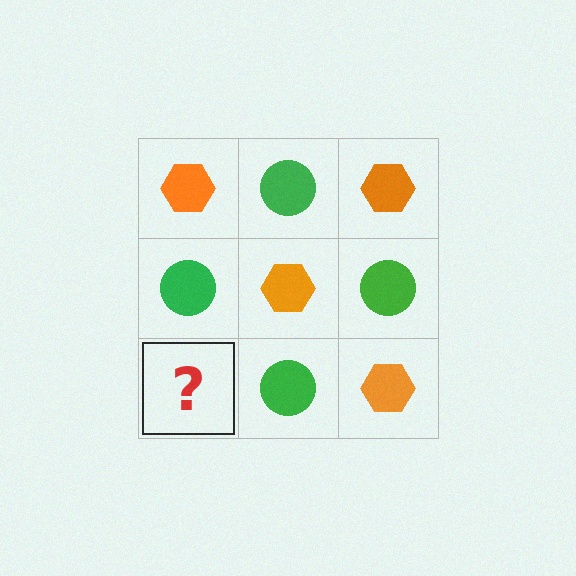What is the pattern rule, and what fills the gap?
The rule is that it alternates orange hexagon and green circle in a checkerboard pattern. The gap should be filled with an orange hexagon.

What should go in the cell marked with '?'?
The missing cell should contain an orange hexagon.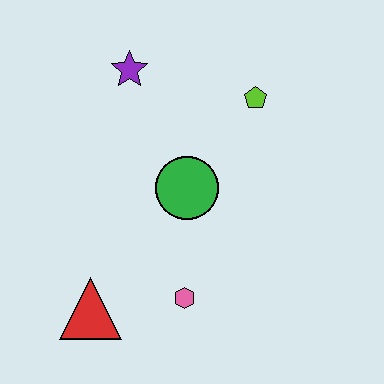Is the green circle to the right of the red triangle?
Yes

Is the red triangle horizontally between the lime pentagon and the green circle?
No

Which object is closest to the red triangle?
The pink hexagon is closest to the red triangle.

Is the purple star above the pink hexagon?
Yes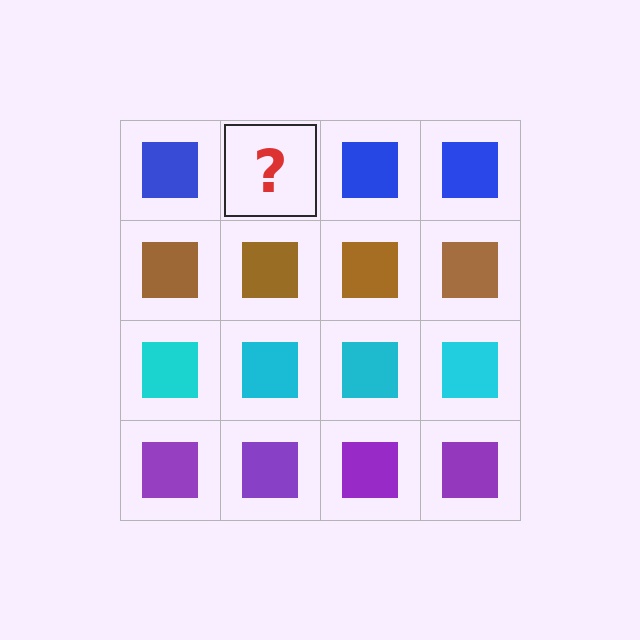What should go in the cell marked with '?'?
The missing cell should contain a blue square.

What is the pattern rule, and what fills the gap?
The rule is that each row has a consistent color. The gap should be filled with a blue square.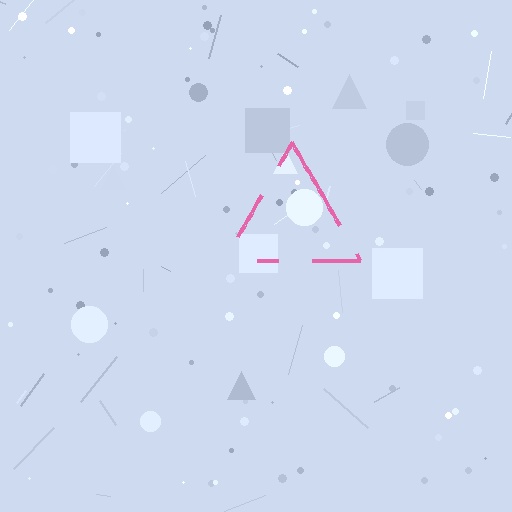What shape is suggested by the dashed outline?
The dashed outline suggests a triangle.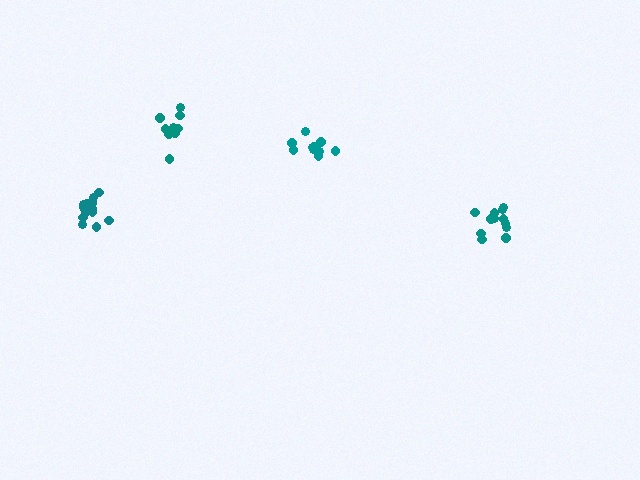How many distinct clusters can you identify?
There are 4 distinct clusters.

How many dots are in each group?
Group 1: 14 dots, Group 2: 10 dots, Group 3: 13 dots, Group 4: 10 dots (47 total).